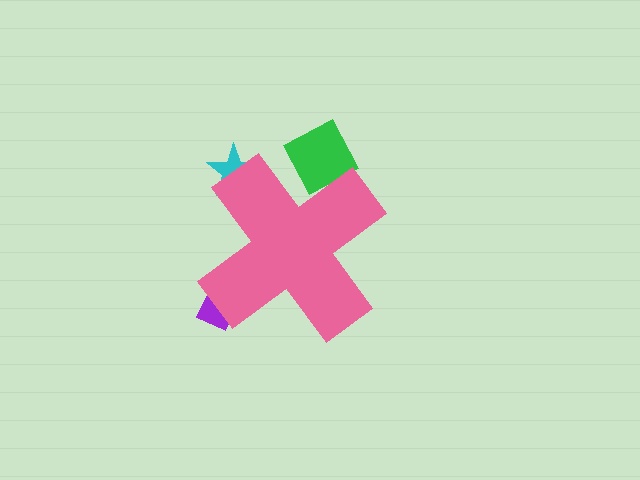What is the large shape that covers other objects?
A pink cross.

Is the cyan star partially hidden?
Yes, the cyan star is partially hidden behind the pink cross.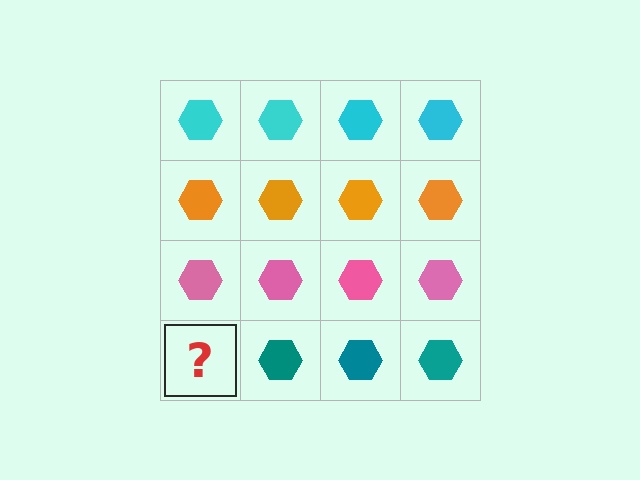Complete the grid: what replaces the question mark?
The question mark should be replaced with a teal hexagon.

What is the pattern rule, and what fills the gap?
The rule is that each row has a consistent color. The gap should be filled with a teal hexagon.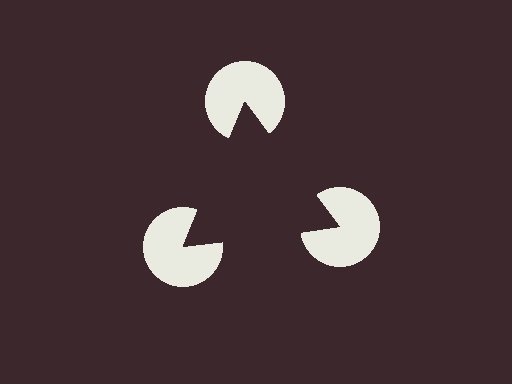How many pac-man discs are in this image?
There are 3 — one at each vertex of the illusory triangle.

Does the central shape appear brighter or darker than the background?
It typically appears slightly darker than the background, even though no actual brightness change is drawn.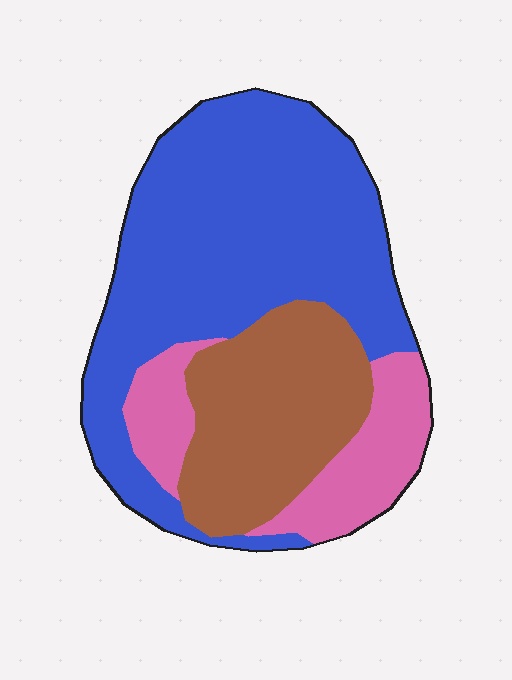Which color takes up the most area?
Blue, at roughly 55%.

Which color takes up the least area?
Pink, at roughly 20%.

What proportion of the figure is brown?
Brown takes up about one quarter (1/4) of the figure.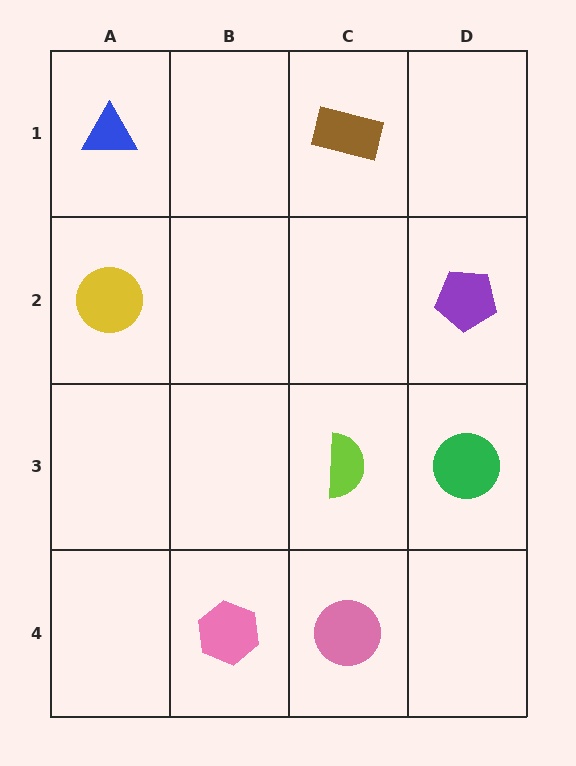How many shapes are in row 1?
2 shapes.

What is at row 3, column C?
A lime semicircle.